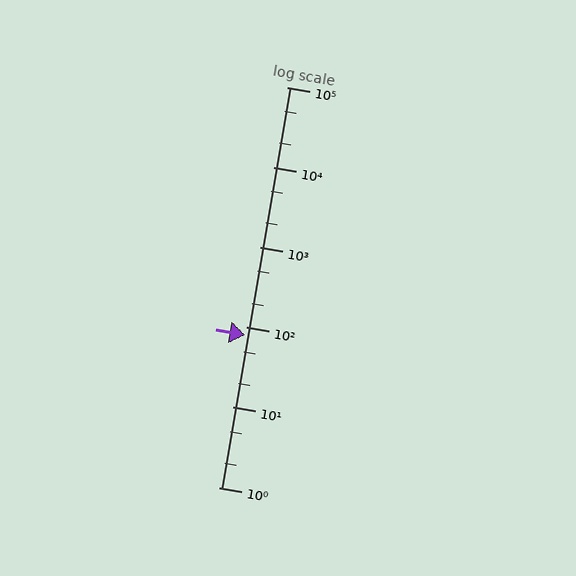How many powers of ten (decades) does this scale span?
The scale spans 5 decades, from 1 to 100000.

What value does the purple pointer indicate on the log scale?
The pointer indicates approximately 80.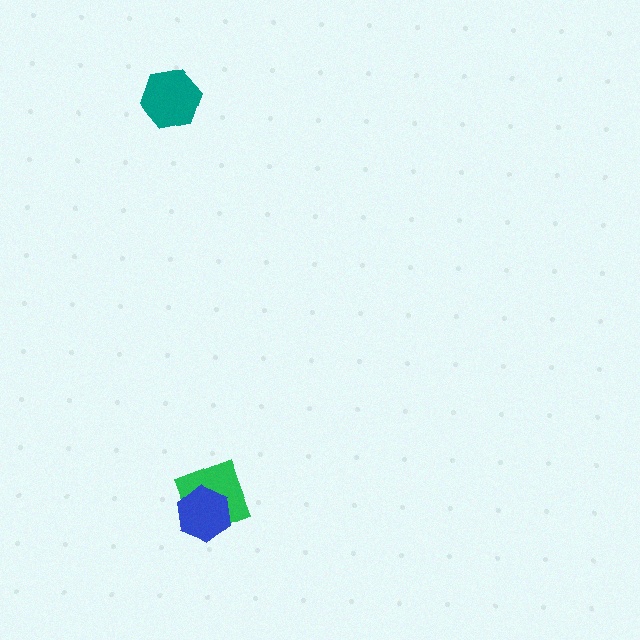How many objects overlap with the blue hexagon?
1 object overlaps with the blue hexagon.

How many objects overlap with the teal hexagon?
0 objects overlap with the teal hexagon.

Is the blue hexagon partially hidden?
No, no other shape covers it.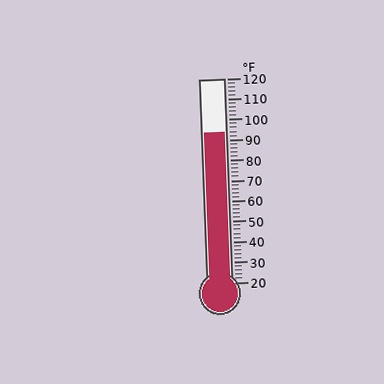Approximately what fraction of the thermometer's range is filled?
The thermometer is filled to approximately 75% of its range.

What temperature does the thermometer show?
The thermometer shows approximately 94°F.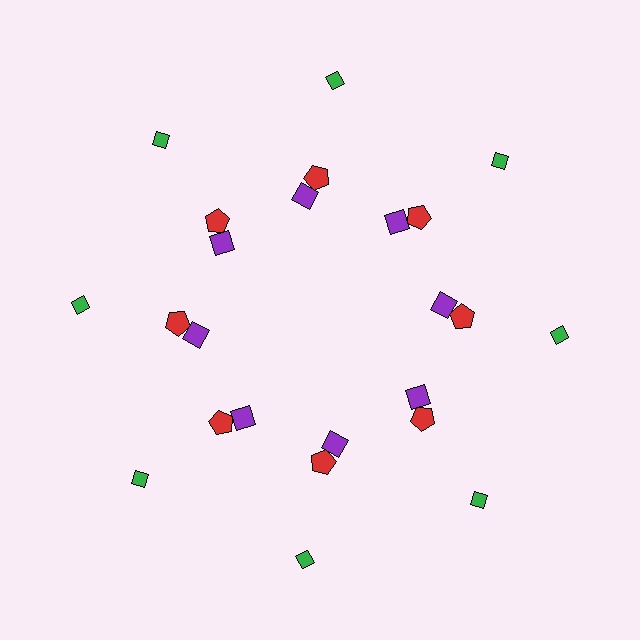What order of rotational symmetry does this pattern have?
This pattern has 8-fold rotational symmetry.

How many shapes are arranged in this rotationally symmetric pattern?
There are 24 shapes, arranged in 8 groups of 3.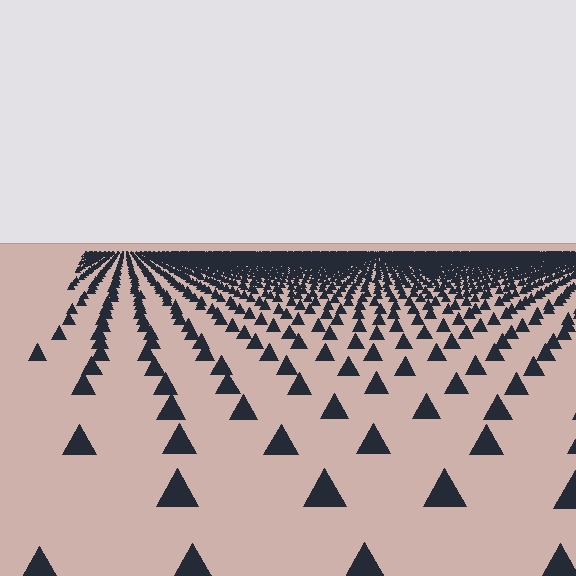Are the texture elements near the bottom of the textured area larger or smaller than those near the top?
Larger. Near the bottom, elements are closer to the viewer and appear at a bigger on-screen size.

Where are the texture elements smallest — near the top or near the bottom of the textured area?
Near the top.